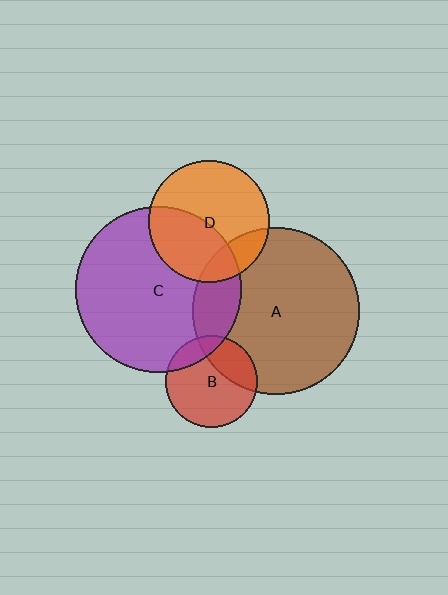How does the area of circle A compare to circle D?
Approximately 1.9 times.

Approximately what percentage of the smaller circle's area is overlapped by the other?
Approximately 30%.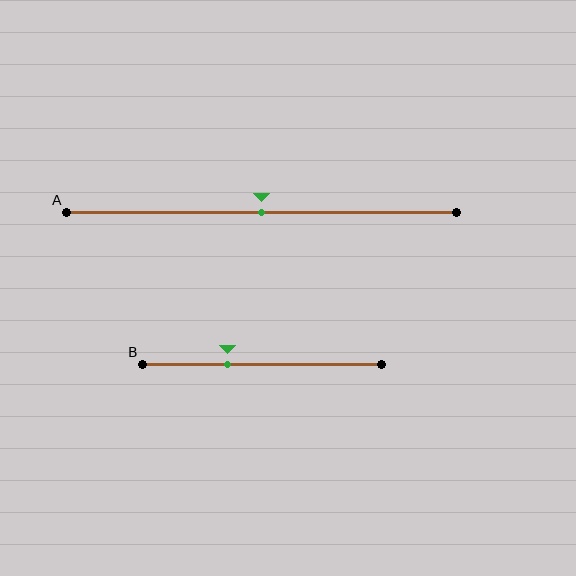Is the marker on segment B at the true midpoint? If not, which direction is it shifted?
No, the marker on segment B is shifted to the left by about 14% of the segment length.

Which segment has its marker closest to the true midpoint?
Segment A has its marker closest to the true midpoint.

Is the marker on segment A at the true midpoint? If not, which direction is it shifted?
Yes, the marker on segment A is at the true midpoint.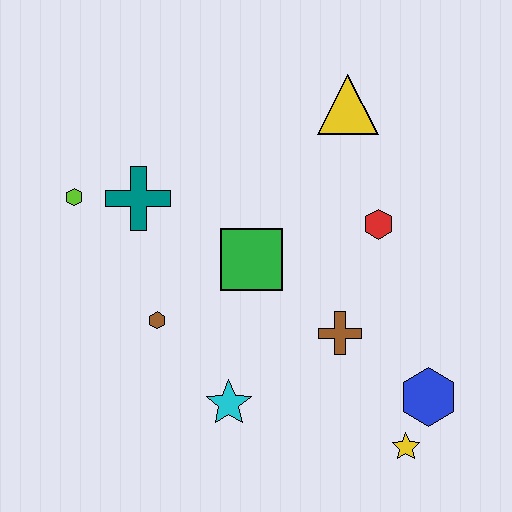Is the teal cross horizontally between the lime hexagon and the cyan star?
Yes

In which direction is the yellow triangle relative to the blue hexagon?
The yellow triangle is above the blue hexagon.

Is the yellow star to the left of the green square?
No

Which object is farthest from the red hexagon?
The lime hexagon is farthest from the red hexagon.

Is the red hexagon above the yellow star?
Yes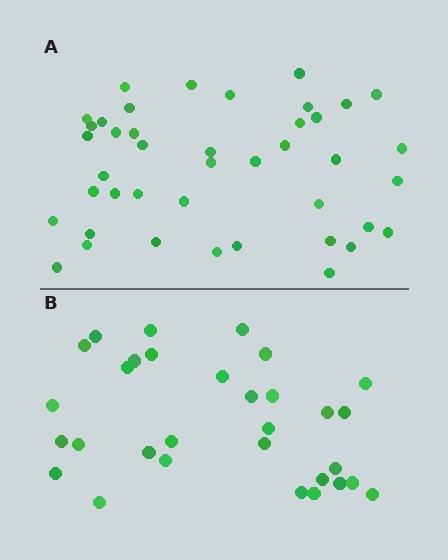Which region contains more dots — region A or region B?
Region A (the top region) has more dots.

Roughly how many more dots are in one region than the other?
Region A has roughly 12 or so more dots than region B.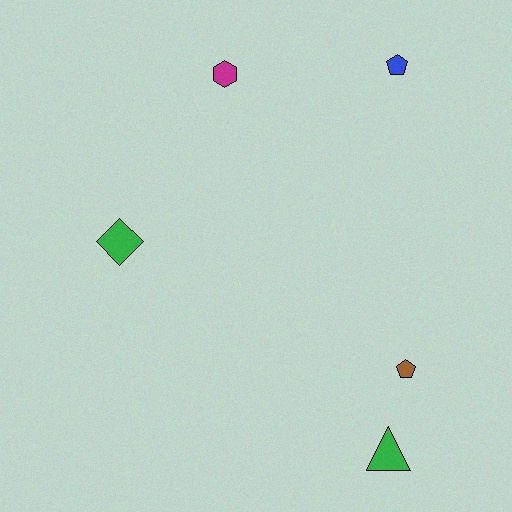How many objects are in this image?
There are 5 objects.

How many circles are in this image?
There are no circles.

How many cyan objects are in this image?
There are no cyan objects.